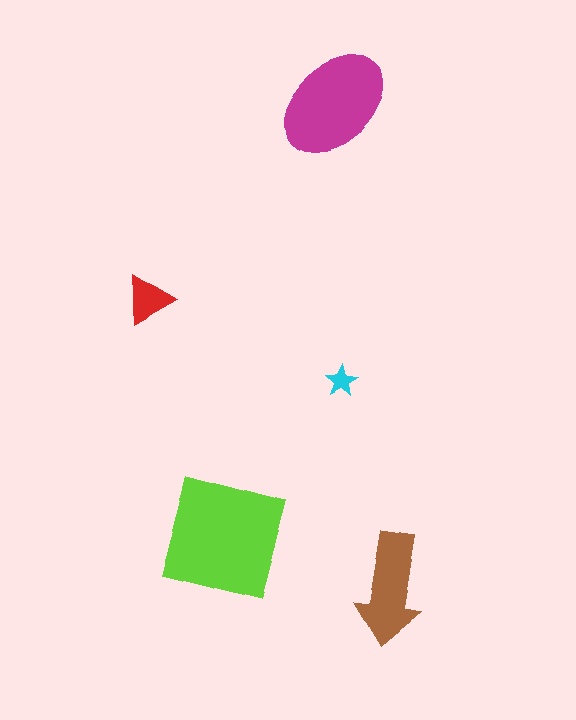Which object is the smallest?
The cyan star.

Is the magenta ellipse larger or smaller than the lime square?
Smaller.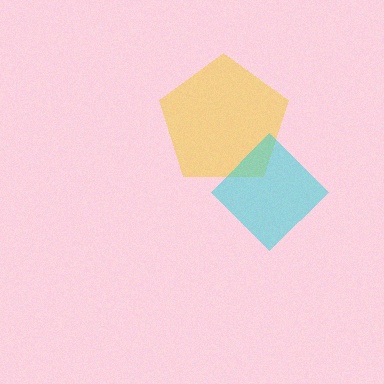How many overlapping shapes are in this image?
There are 2 overlapping shapes in the image.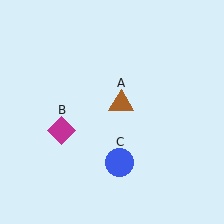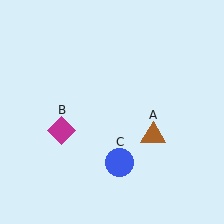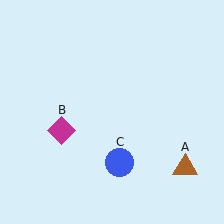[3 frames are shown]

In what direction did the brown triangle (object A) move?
The brown triangle (object A) moved down and to the right.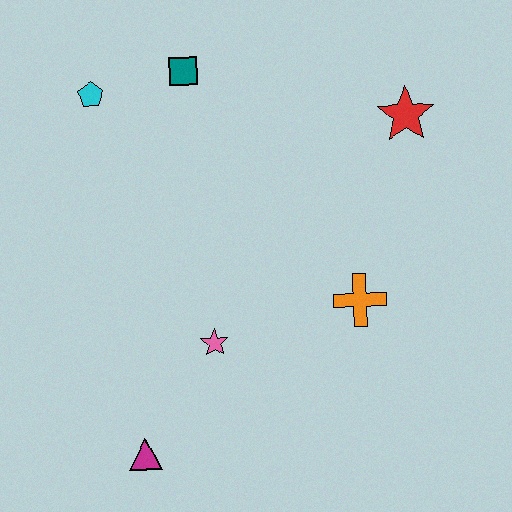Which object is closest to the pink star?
The magenta triangle is closest to the pink star.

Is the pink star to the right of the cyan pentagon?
Yes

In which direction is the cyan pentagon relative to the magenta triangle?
The cyan pentagon is above the magenta triangle.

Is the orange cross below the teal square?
Yes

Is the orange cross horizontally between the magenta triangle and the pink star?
No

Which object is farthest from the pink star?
The red star is farthest from the pink star.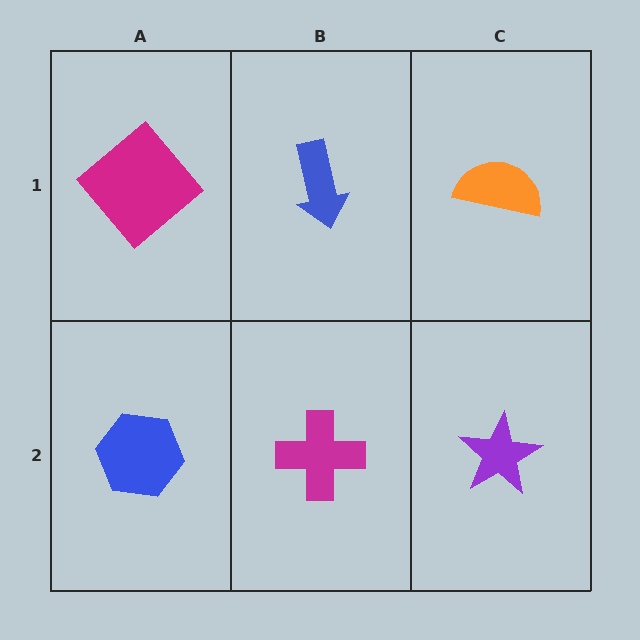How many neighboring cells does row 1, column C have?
2.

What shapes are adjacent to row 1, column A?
A blue hexagon (row 2, column A), a blue arrow (row 1, column B).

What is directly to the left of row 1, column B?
A magenta diamond.